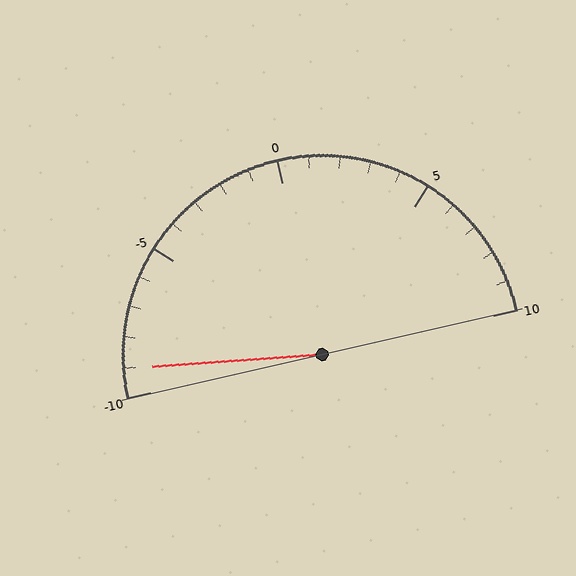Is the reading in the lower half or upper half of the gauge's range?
The reading is in the lower half of the range (-10 to 10).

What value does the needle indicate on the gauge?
The needle indicates approximately -9.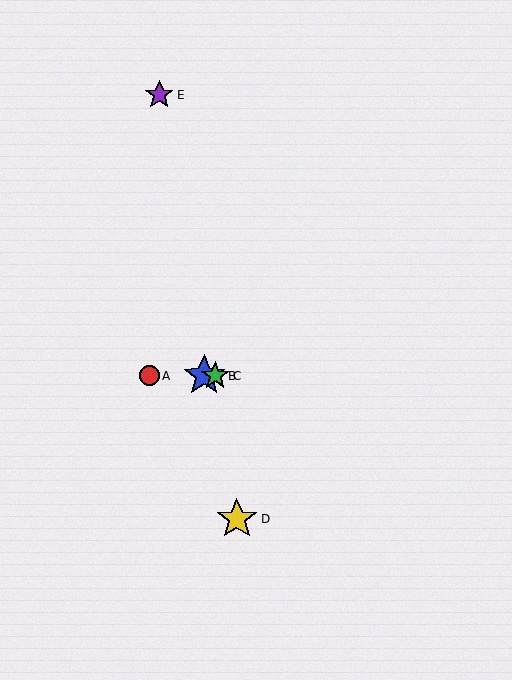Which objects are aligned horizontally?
Objects A, B, C are aligned horizontally.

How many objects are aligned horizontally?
3 objects (A, B, C) are aligned horizontally.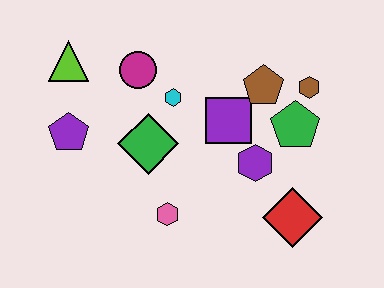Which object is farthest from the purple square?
The lime triangle is farthest from the purple square.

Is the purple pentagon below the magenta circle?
Yes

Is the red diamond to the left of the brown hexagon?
Yes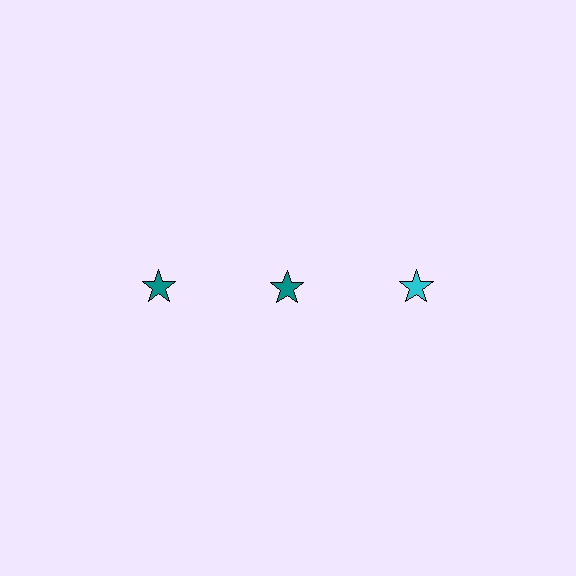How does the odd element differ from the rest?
It has a different color: cyan instead of teal.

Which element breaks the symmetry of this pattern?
The cyan star in the top row, center column breaks the symmetry. All other shapes are teal stars.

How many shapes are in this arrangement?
There are 3 shapes arranged in a grid pattern.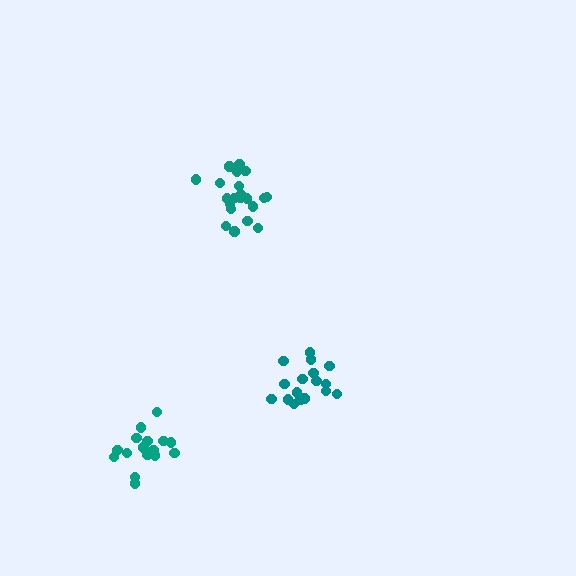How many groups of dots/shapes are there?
There are 3 groups.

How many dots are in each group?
Group 1: 18 dots, Group 2: 17 dots, Group 3: 21 dots (56 total).